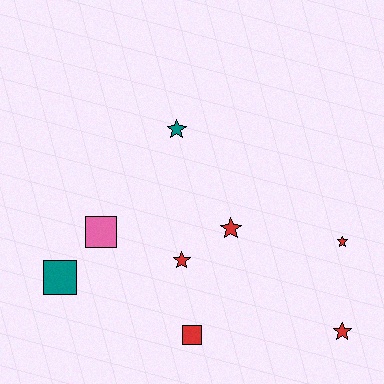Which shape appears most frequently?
Star, with 5 objects.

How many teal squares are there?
There is 1 teal square.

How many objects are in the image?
There are 8 objects.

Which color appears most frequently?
Red, with 5 objects.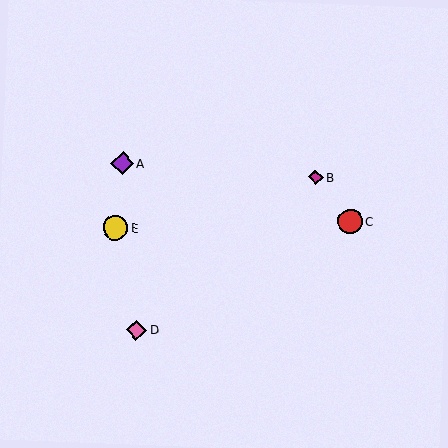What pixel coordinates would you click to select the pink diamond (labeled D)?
Click at (136, 330) to select the pink diamond D.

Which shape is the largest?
The red circle (labeled C) is the largest.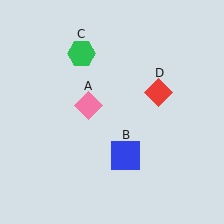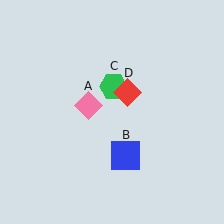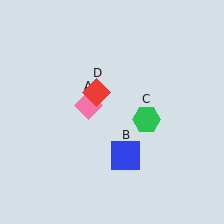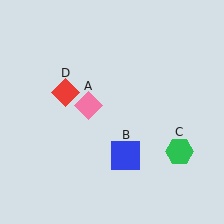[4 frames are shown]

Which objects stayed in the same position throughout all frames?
Pink diamond (object A) and blue square (object B) remained stationary.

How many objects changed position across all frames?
2 objects changed position: green hexagon (object C), red diamond (object D).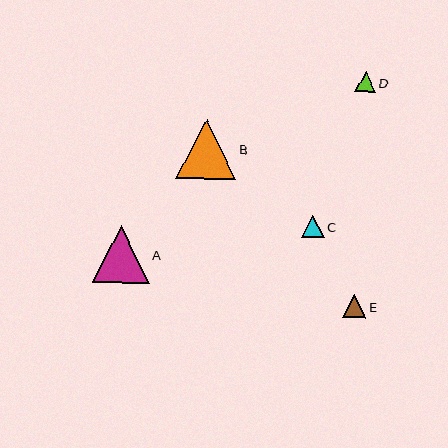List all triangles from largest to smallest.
From largest to smallest: B, A, E, C, D.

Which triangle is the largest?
Triangle B is the largest with a size of approximately 60 pixels.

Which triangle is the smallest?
Triangle D is the smallest with a size of approximately 21 pixels.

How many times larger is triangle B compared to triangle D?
Triangle B is approximately 2.9 times the size of triangle D.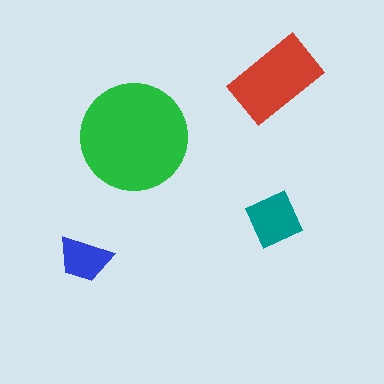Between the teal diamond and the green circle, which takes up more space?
The green circle.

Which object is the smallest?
The blue trapezoid.